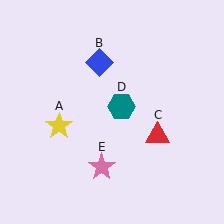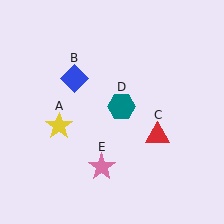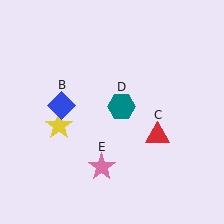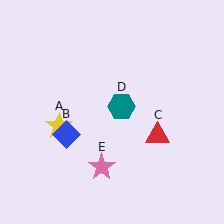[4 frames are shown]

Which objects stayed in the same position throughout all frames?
Yellow star (object A) and red triangle (object C) and teal hexagon (object D) and pink star (object E) remained stationary.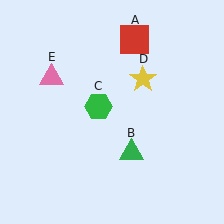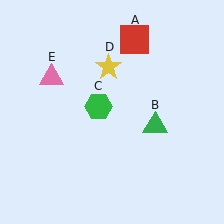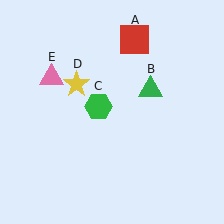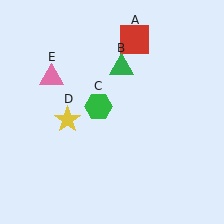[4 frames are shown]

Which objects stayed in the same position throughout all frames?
Red square (object A) and green hexagon (object C) and pink triangle (object E) remained stationary.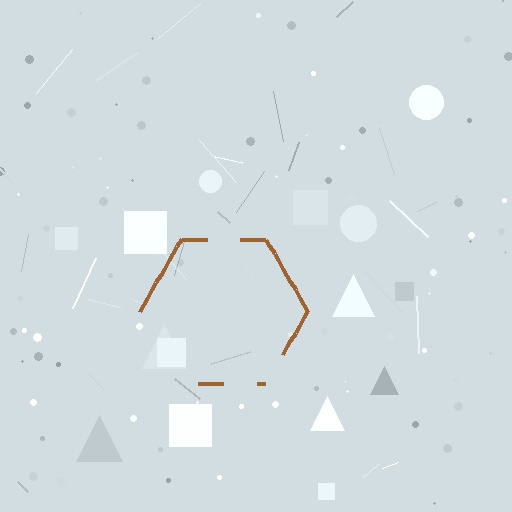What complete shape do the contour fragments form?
The contour fragments form a hexagon.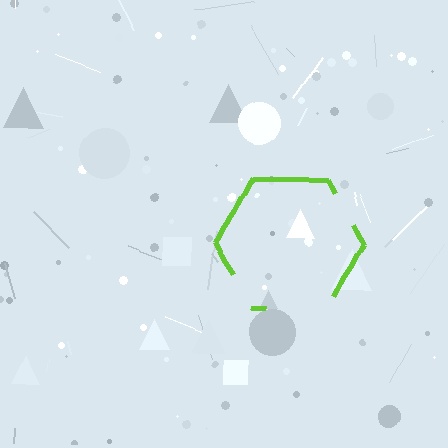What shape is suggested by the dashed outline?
The dashed outline suggests a hexagon.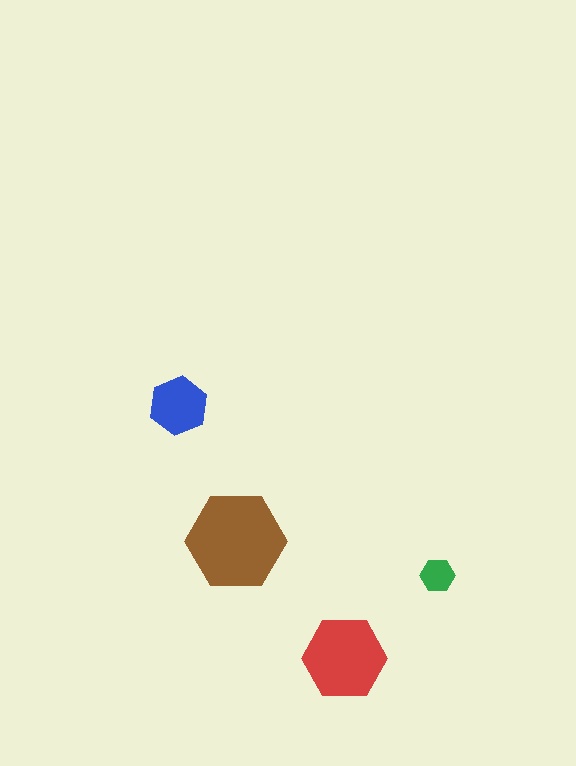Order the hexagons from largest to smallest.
the brown one, the red one, the blue one, the green one.